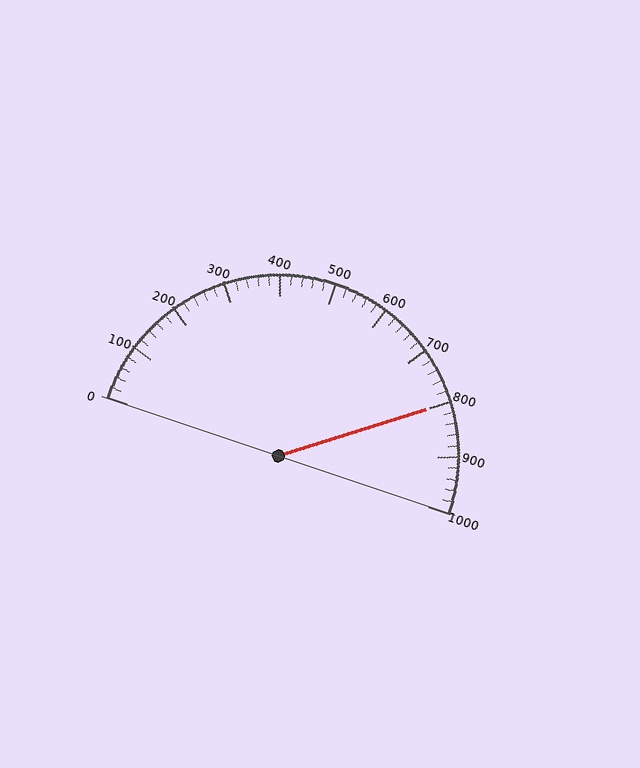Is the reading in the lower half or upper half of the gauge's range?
The reading is in the upper half of the range (0 to 1000).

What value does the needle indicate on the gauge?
The needle indicates approximately 800.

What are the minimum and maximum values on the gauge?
The gauge ranges from 0 to 1000.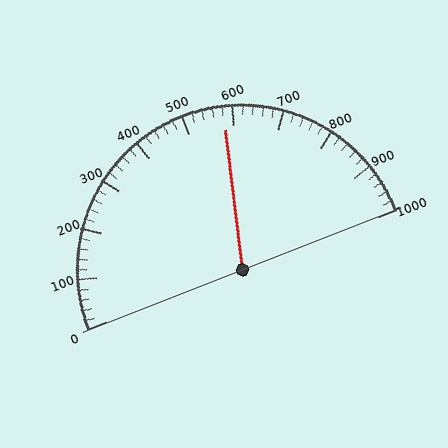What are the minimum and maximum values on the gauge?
The gauge ranges from 0 to 1000.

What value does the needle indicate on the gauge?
The needle indicates approximately 580.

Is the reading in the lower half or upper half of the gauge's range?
The reading is in the upper half of the range (0 to 1000).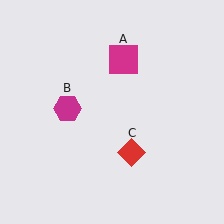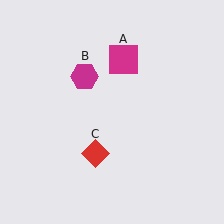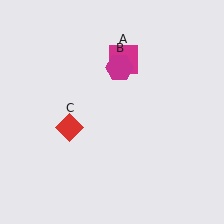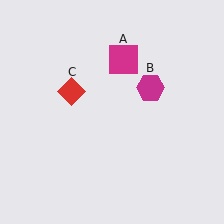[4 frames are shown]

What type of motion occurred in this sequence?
The magenta hexagon (object B), red diamond (object C) rotated clockwise around the center of the scene.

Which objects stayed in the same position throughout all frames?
Magenta square (object A) remained stationary.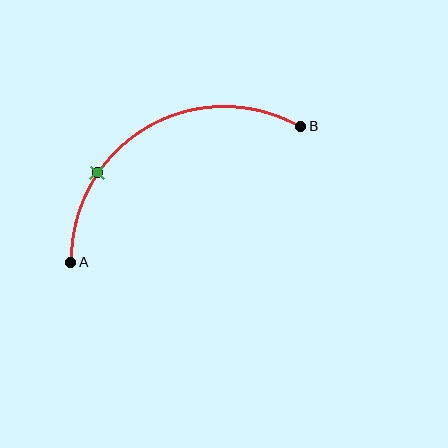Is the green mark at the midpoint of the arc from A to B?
No. The green mark lies on the arc but is closer to endpoint A. The arc midpoint would be at the point on the curve equidistant along the arc from both A and B.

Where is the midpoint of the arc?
The arc midpoint is the point on the curve farthest from the straight line joining A and B. It sits above that line.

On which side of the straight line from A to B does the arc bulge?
The arc bulges above the straight line connecting A and B.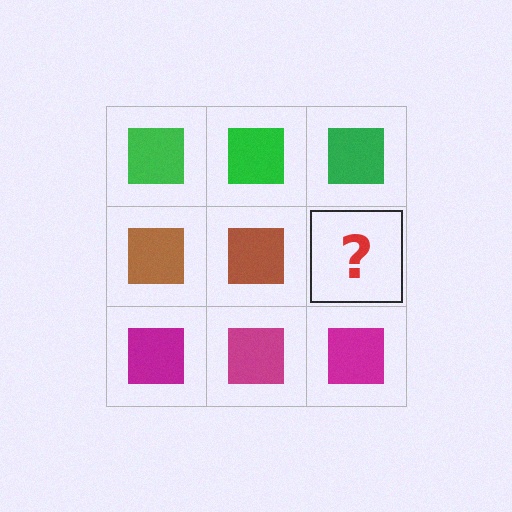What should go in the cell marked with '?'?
The missing cell should contain a brown square.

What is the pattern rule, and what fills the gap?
The rule is that each row has a consistent color. The gap should be filled with a brown square.